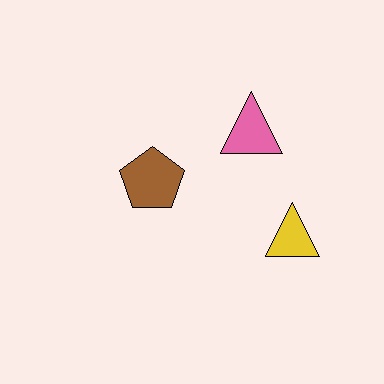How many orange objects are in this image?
There are no orange objects.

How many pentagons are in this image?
There is 1 pentagon.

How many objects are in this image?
There are 3 objects.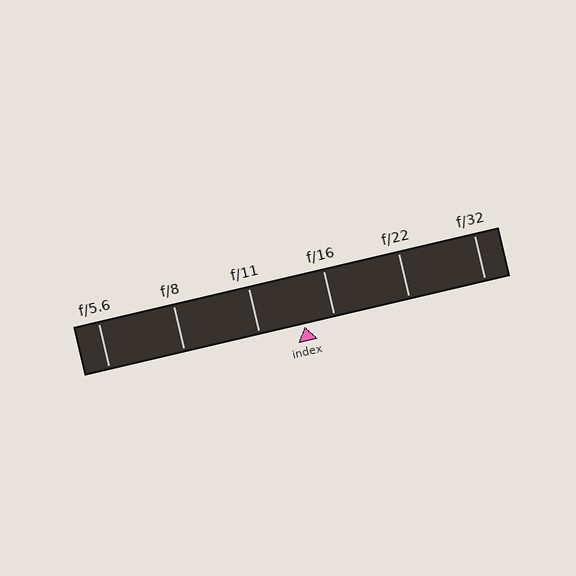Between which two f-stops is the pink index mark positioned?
The index mark is between f/11 and f/16.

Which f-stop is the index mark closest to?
The index mark is closest to f/16.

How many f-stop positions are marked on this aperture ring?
There are 6 f-stop positions marked.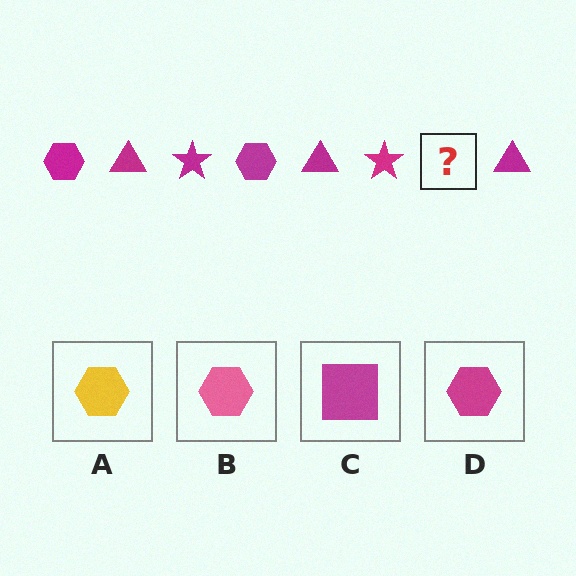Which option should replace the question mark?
Option D.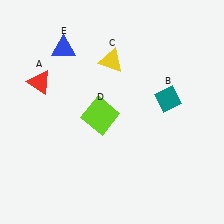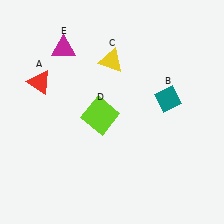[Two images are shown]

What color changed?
The triangle (E) changed from blue in Image 1 to magenta in Image 2.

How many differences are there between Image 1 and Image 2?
There is 1 difference between the two images.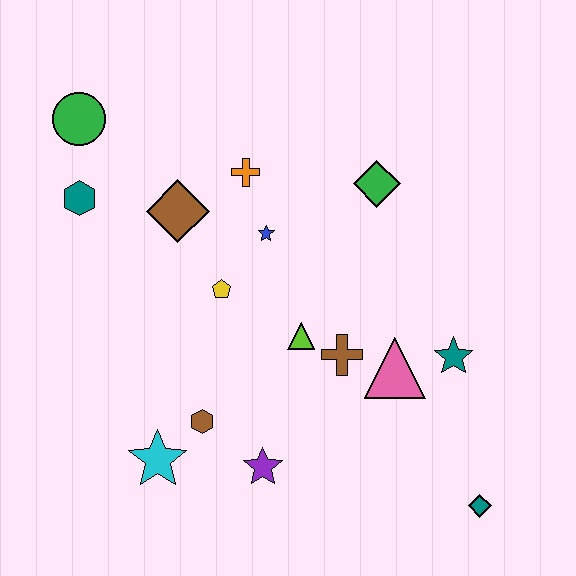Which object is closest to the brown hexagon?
The cyan star is closest to the brown hexagon.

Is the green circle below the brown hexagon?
No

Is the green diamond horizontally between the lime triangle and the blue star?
No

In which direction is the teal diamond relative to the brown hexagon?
The teal diamond is to the right of the brown hexagon.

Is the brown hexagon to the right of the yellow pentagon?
No